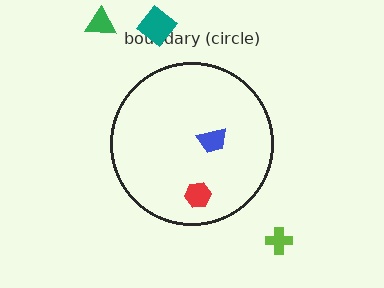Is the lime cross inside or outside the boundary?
Outside.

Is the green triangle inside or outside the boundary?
Outside.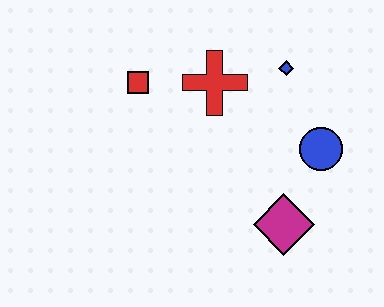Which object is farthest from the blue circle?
The red square is farthest from the blue circle.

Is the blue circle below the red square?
Yes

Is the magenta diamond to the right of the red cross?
Yes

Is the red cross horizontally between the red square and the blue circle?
Yes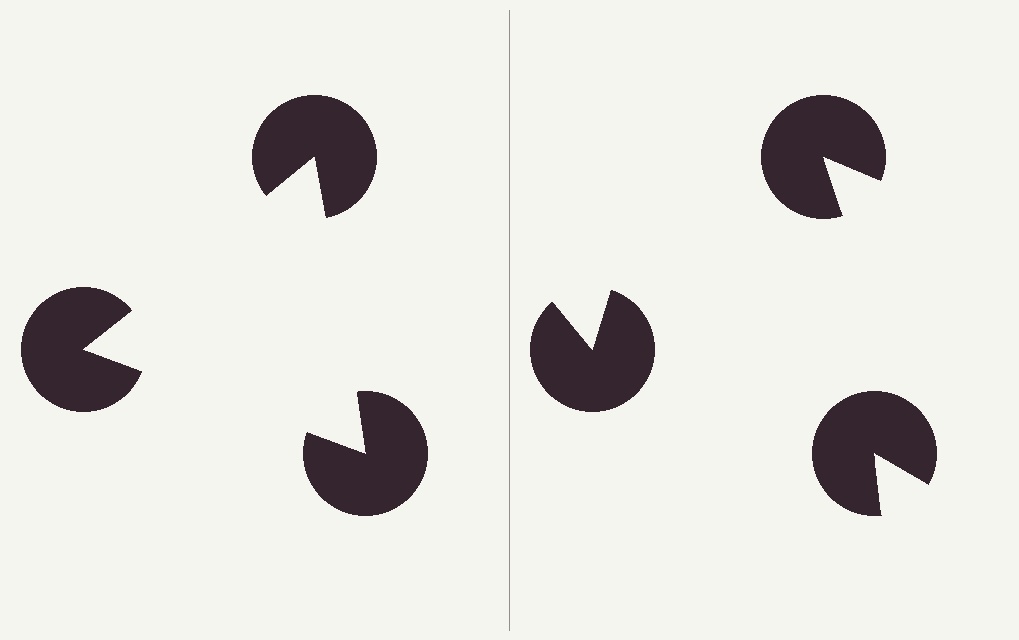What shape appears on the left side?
An illusory triangle.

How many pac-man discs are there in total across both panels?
6 — 3 on each side.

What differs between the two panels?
The pac-man discs are positioned identically on both sides; only the wedge orientations differ. On the left they align to a triangle; on the right they are misaligned.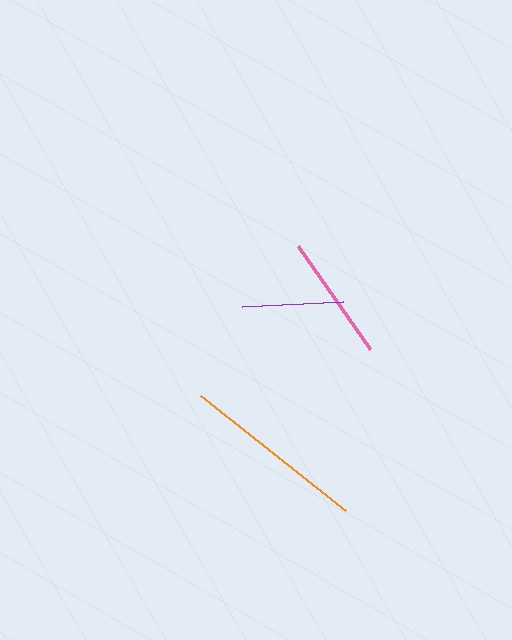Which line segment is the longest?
The orange line is the longest at approximately 185 pixels.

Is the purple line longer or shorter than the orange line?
The orange line is longer than the purple line.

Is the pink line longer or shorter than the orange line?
The orange line is longer than the pink line.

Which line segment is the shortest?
The purple line is the shortest at approximately 101 pixels.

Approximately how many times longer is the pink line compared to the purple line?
The pink line is approximately 1.2 times the length of the purple line.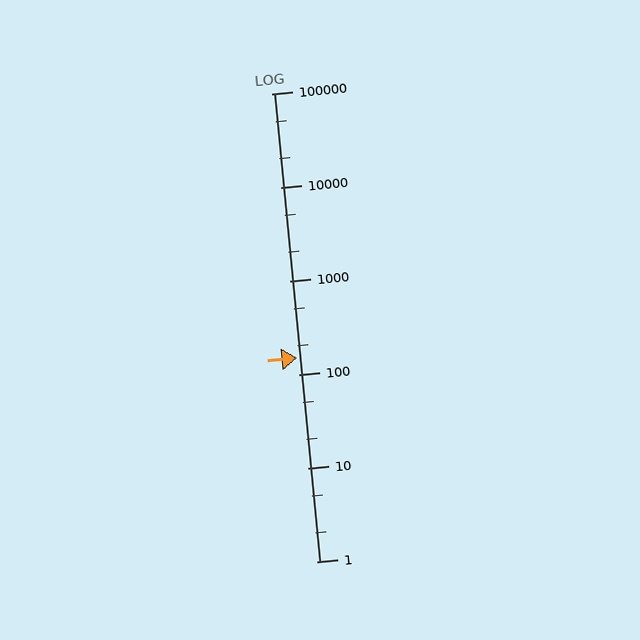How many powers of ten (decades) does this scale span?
The scale spans 5 decades, from 1 to 100000.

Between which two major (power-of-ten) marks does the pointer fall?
The pointer is between 100 and 1000.